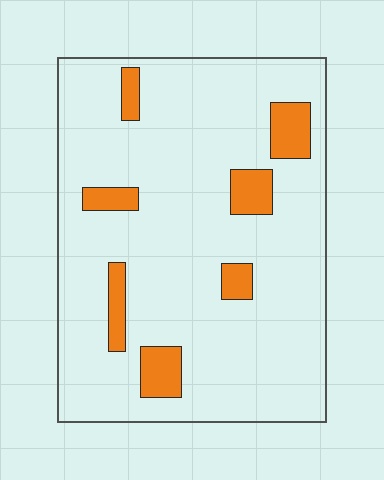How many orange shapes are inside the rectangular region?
7.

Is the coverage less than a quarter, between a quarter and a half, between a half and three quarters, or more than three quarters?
Less than a quarter.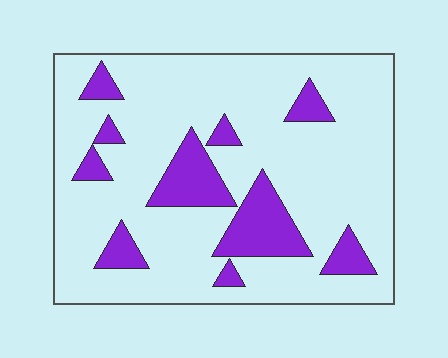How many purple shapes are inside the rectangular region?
10.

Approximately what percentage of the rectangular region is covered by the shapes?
Approximately 20%.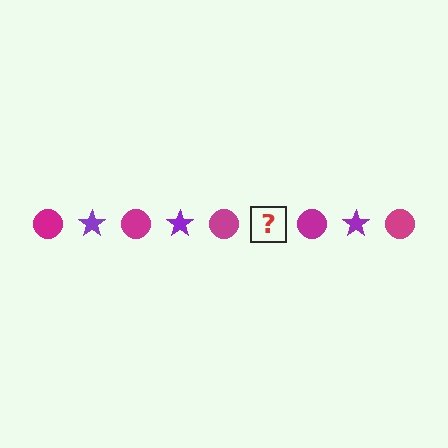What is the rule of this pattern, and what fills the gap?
The rule is that the pattern alternates between magenta circle and purple star. The gap should be filled with a purple star.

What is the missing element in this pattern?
The missing element is a purple star.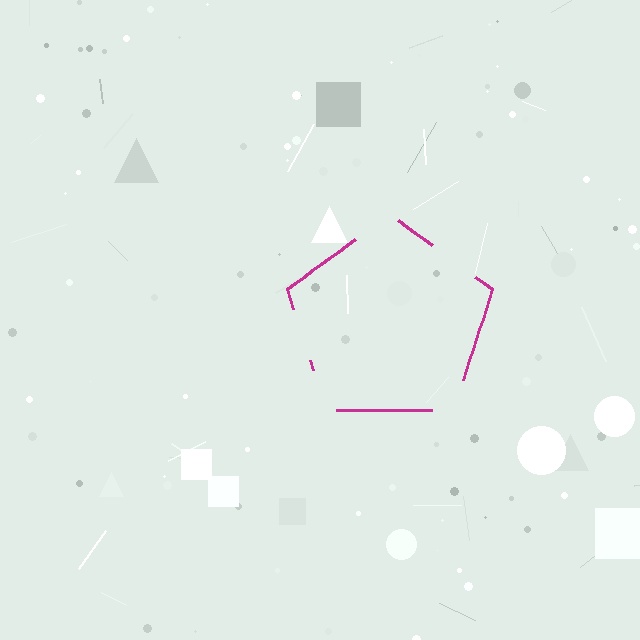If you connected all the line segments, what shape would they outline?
They would outline a pentagon.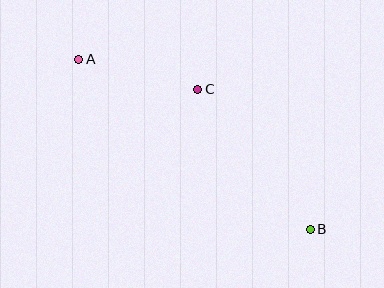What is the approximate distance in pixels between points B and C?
The distance between B and C is approximately 180 pixels.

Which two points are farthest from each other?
Points A and B are farthest from each other.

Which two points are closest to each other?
Points A and C are closest to each other.